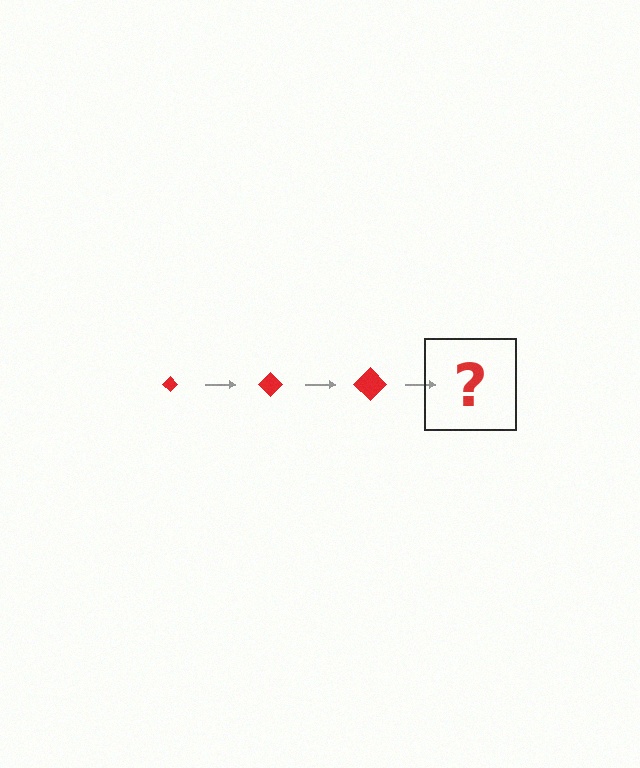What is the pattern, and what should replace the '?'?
The pattern is that the diamond gets progressively larger each step. The '?' should be a red diamond, larger than the previous one.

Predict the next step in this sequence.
The next step is a red diamond, larger than the previous one.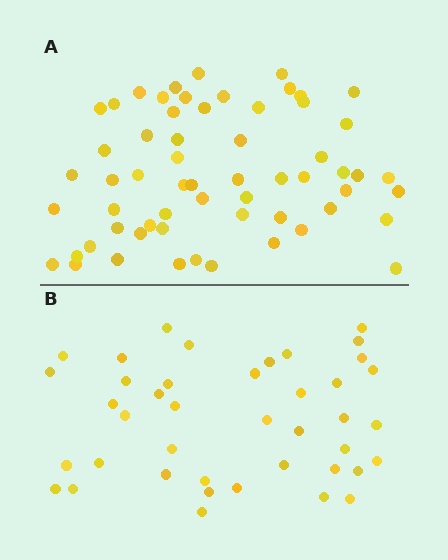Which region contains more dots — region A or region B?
Region A (the top region) has more dots.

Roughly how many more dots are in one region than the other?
Region A has approximately 20 more dots than region B.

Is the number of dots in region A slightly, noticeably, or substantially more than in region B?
Region A has substantially more. The ratio is roughly 1.5 to 1.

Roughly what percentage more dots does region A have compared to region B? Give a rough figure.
About 45% more.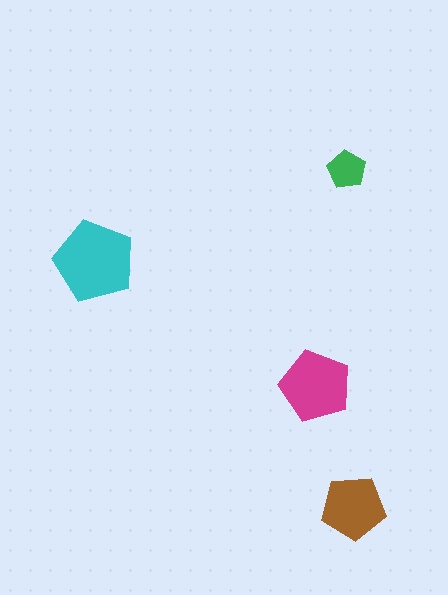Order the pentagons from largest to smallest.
the cyan one, the magenta one, the brown one, the green one.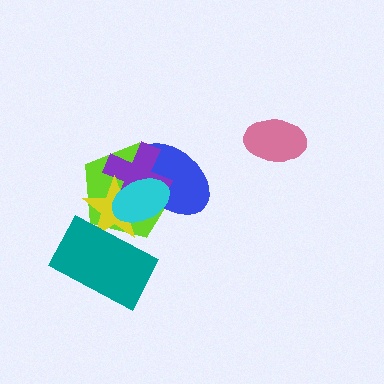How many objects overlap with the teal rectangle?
2 objects overlap with the teal rectangle.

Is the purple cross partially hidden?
Yes, it is partially covered by another shape.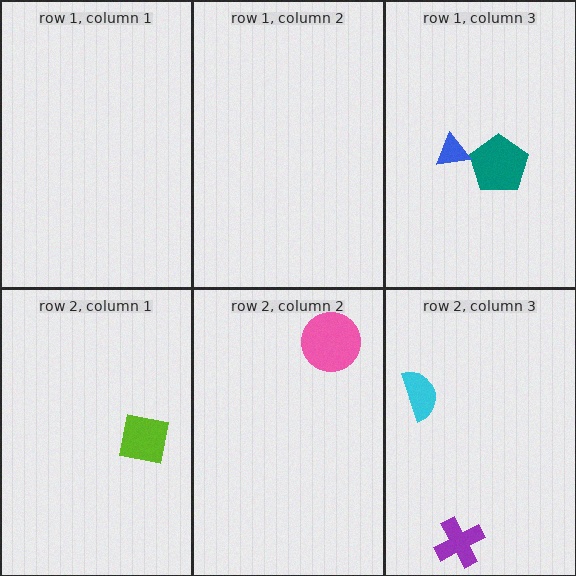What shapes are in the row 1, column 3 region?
The teal pentagon, the blue triangle.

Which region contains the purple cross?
The row 2, column 3 region.